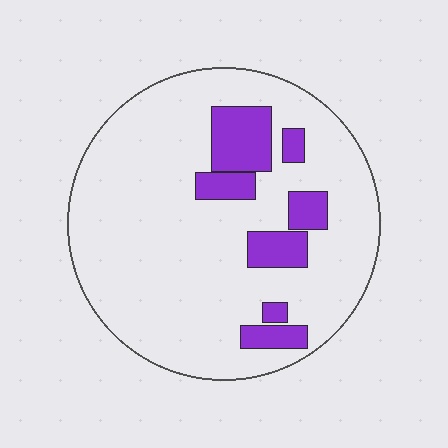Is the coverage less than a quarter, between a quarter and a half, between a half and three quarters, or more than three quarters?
Less than a quarter.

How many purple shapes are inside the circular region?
7.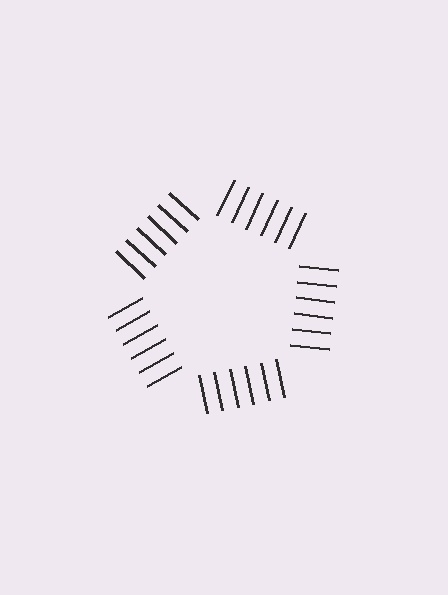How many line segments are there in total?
30 — 6 along each of the 5 edges.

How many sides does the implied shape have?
5 sides — the line-ends trace a pentagon.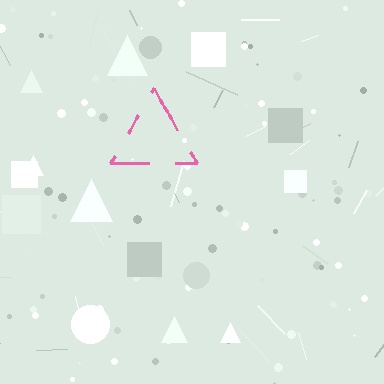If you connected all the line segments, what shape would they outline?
They would outline a triangle.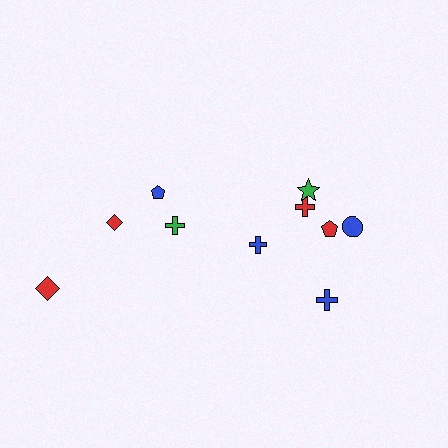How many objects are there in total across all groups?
There are 10 objects.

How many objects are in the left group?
There are 4 objects.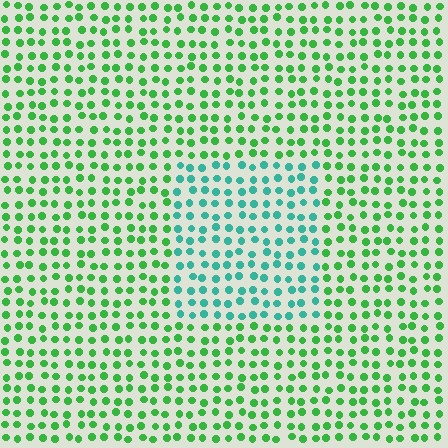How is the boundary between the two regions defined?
The boundary is defined purely by a slight shift in hue (about 44 degrees). Spacing, size, and orientation are identical on both sides.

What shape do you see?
I see a rectangle.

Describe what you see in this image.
The image is filled with small green elements in a uniform arrangement. A rectangle-shaped region is visible where the elements are tinted to a slightly different hue, forming a subtle color boundary.